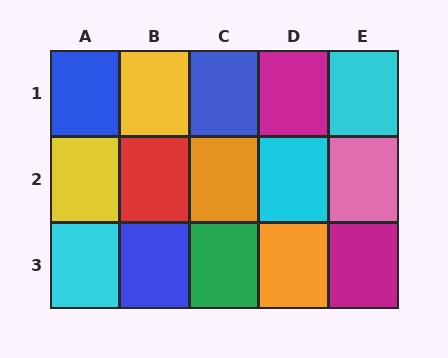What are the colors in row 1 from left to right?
Blue, yellow, blue, magenta, cyan.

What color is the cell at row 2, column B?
Red.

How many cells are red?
1 cell is red.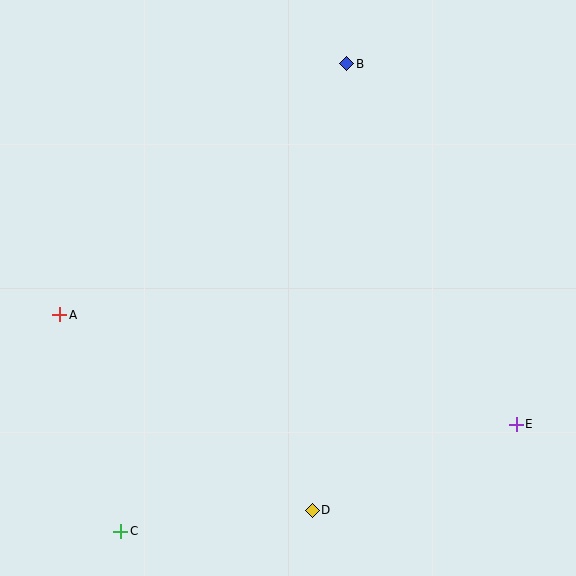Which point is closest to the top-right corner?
Point B is closest to the top-right corner.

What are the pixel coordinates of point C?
Point C is at (121, 531).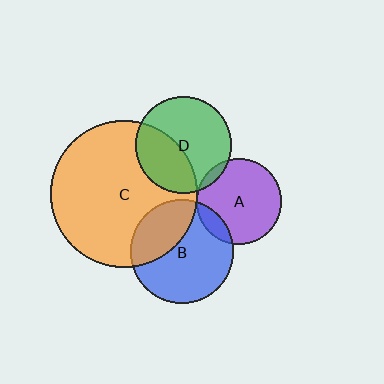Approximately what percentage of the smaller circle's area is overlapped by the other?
Approximately 5%.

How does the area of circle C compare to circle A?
Approximately 3.0 times.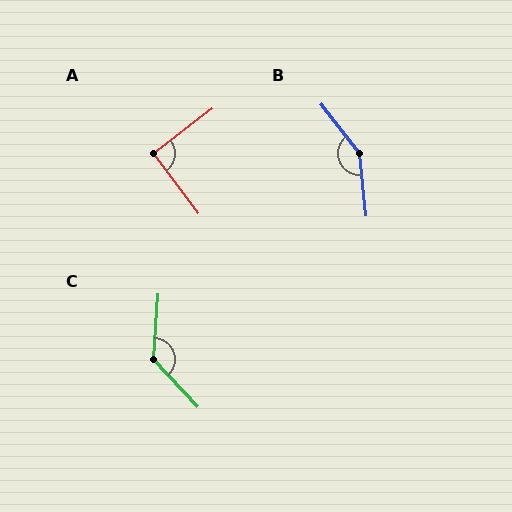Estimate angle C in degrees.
Approximately 133 degrees.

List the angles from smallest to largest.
A (91°), C (133°), B (149°).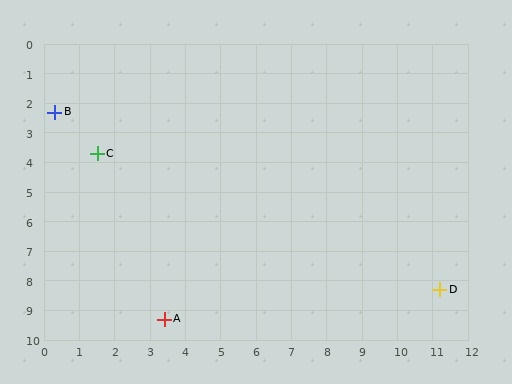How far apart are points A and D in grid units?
Points A and D are about 7.9 grid units apart.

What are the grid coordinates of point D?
Point D is at approximately (11.2, 8.3).